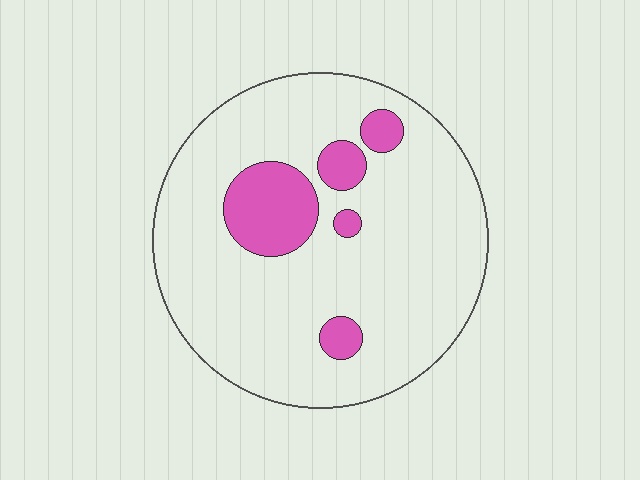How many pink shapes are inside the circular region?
5.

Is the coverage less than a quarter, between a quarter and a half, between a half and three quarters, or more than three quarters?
Less than a quarter.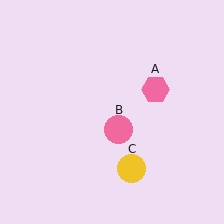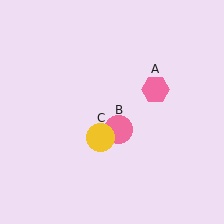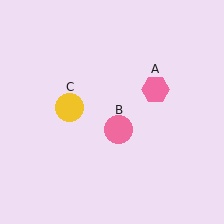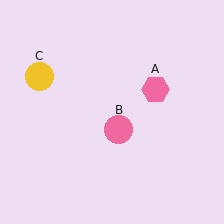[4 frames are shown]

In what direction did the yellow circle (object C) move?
The yellow circle (object C) moved up and to the left.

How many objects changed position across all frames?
1 object changed position: yellow circle (object C).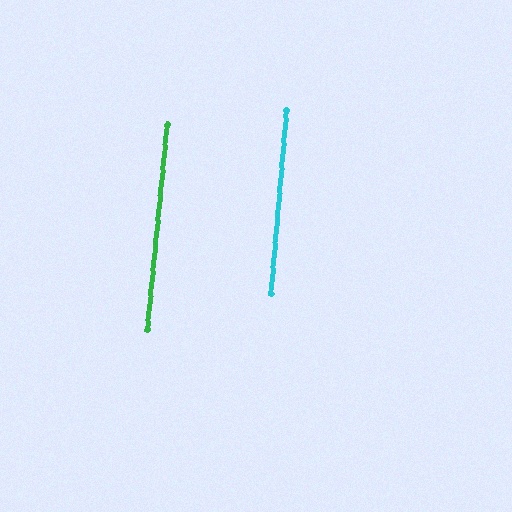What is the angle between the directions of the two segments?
Approximately 1 degree.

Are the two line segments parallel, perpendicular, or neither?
Parallel — their directions differ by only 0.7°.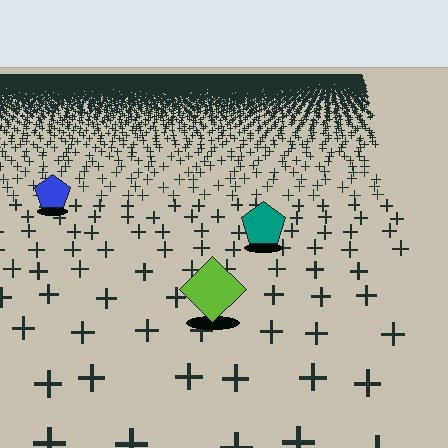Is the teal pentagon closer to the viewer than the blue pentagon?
Yes. The teal pentagon is closer — you can tell from the texture gradient: the ground texture is coarser near it.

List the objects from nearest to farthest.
From nearest to farthest: the lime diamond, the teal pentagon, the blue pentagon.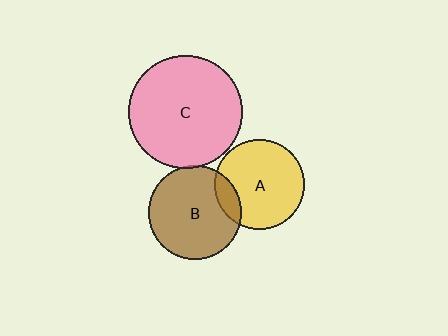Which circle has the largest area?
Circle C (pink).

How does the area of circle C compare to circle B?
Approximately 1.5 times.